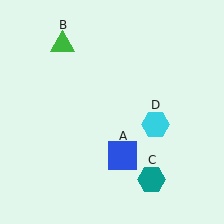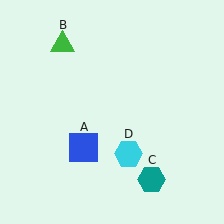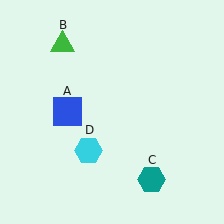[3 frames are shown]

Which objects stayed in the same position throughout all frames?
Green triangle (object B) and teal hexagon (object C) remained stationary.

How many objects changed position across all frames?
2 objects changed position: blue square (object A), cyan hexagon (object D).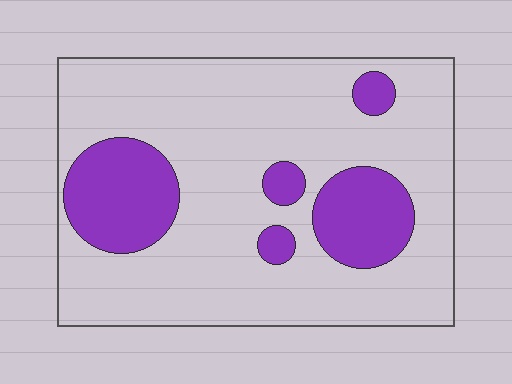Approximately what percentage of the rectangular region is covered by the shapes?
Approximately 20%.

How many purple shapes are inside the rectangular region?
5.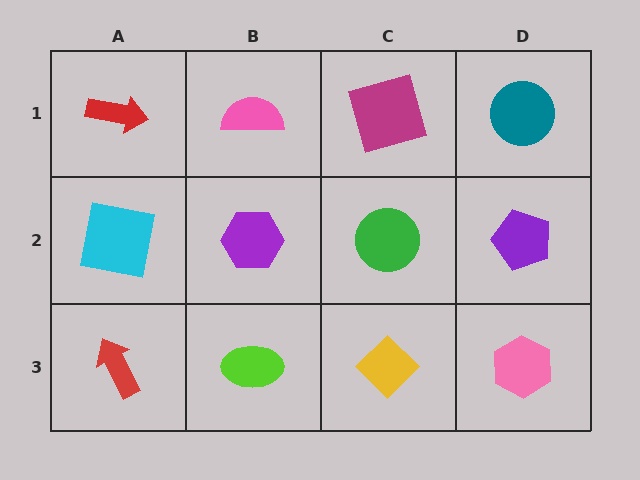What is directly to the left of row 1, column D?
A magenta square.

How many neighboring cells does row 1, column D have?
2.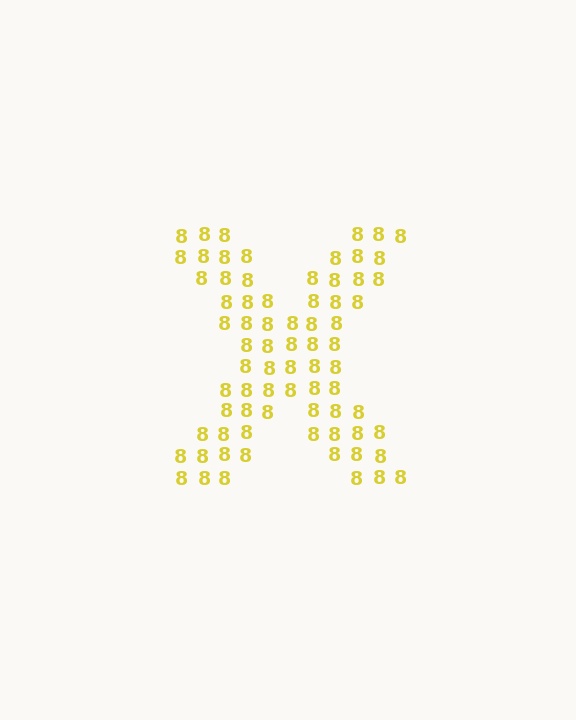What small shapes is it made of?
It is made of small digit 8's.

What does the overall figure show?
The overall figure shows the letter X.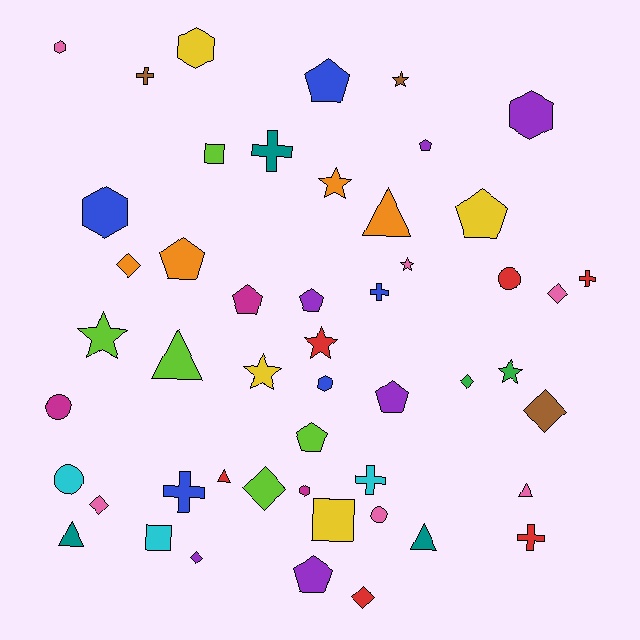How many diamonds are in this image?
There are 8 diamonds.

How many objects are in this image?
There are 50 objects.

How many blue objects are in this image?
There are 5 blue objects.